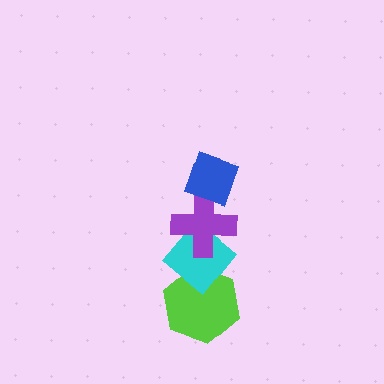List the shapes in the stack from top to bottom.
From top to bottom: the blue diamond, the purple cross, the cyan diamond, the lime hexagon.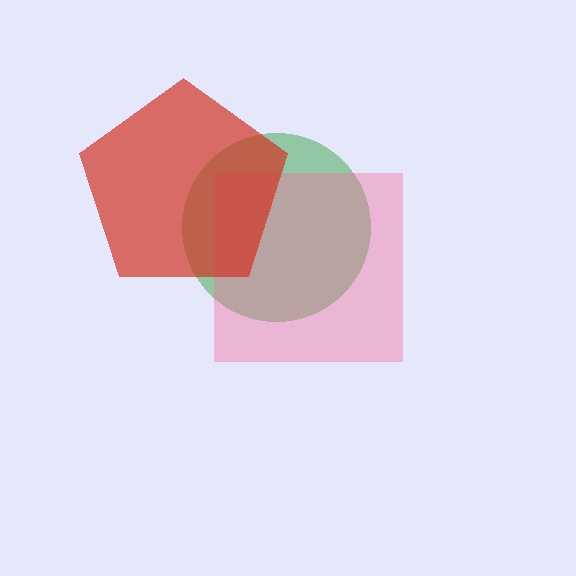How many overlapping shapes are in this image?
There are 3 overlapping shapes in the image.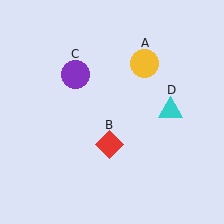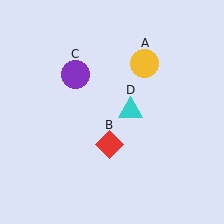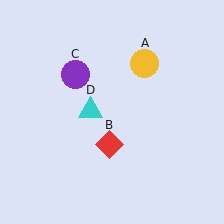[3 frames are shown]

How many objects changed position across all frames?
1 object changed position: cyan triangle (object D).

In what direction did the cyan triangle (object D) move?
The cyan triangle (object D) moved left.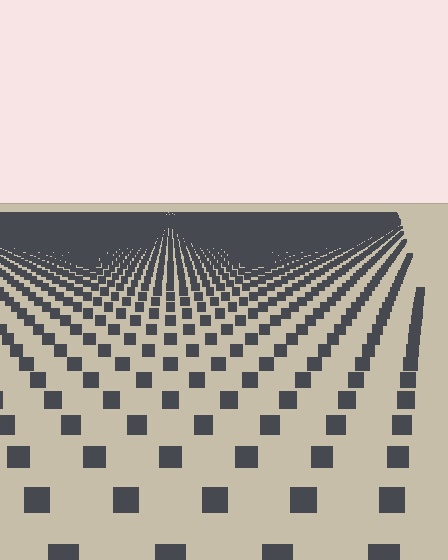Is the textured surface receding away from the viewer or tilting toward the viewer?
The surface is receding away from the viewer. Texture elements get smaller and denser toward the top.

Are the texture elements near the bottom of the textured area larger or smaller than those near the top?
Larger. Near the bottom, elements are closer to the viewer and appear at a bigger on-screen size.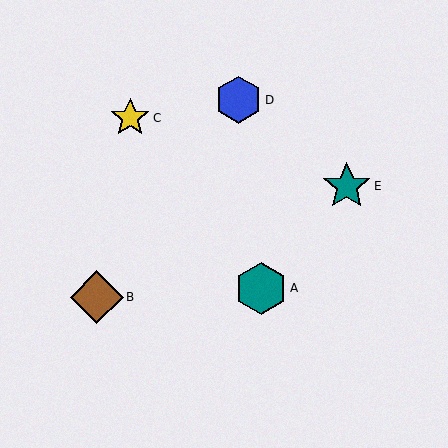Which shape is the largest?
The brown diamond (labeled B) is the largest.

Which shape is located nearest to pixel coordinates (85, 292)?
The brown diamond (labeled B) at (97, 297) is nearest to that location.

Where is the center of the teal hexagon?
The center of the teal hexagon is at (261, 288).